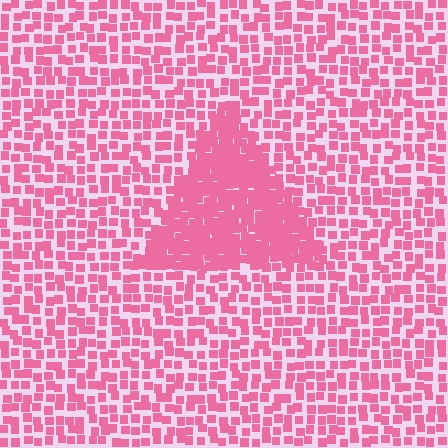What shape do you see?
I see a triangle.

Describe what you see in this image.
The image contains small pink elements arranged at two different densities. A triangle-shaped region is visible where the elements are more densely packed than the surrounding area.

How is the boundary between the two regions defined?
The boundary is defined by a change in element density (approximately 2.2x ratio). All elements are the same color, size, and shape.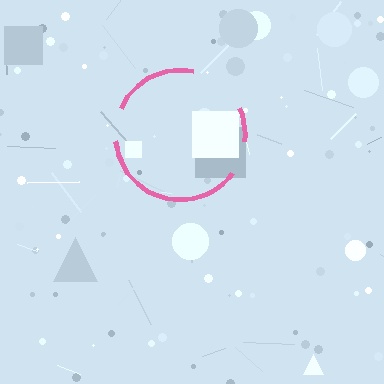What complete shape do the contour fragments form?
The contour fragments form a circle.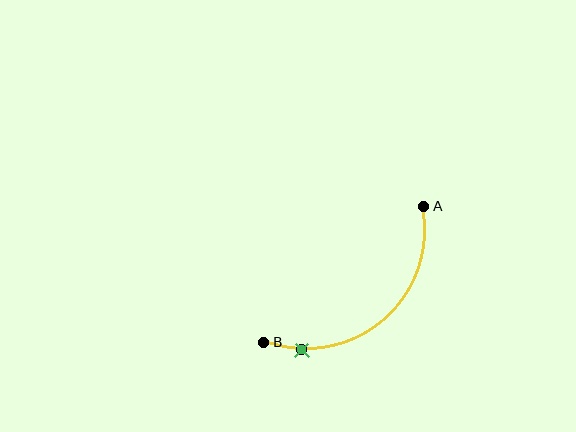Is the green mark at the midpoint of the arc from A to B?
No. The green mark lies on the arc but is closer to endpoint B. The arc midpoint would be at the point on the curve equidistant along the arc from both A and B.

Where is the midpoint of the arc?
The arc midpoint is the point on the curve farthest from the straight line joining A and B. It sits below and to the right of that line.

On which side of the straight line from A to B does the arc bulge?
The arc bulges below and to the right of the straight line connecting A and B.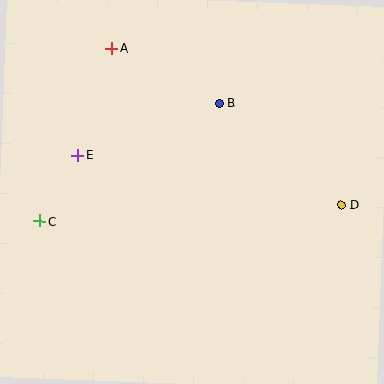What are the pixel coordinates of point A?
Point A is at (112, 48).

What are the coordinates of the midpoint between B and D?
The midpoint between B and D is at (280, 154).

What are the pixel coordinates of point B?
Point B is at (219, 103).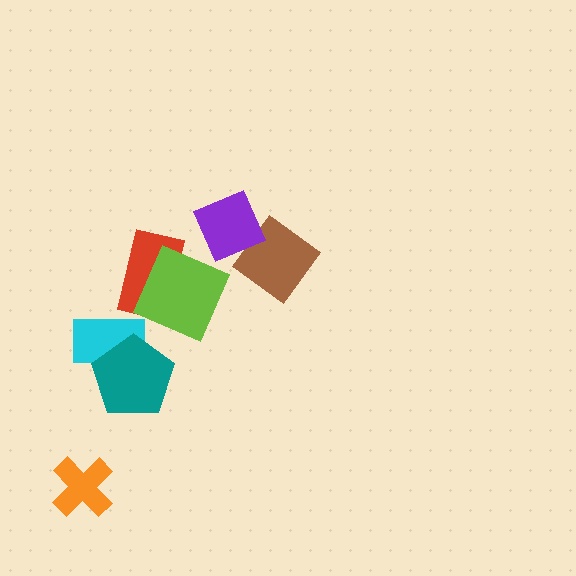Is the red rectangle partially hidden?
Yes, it is partially covered by another shape.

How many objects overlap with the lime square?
1 object overlaps with the lime square.